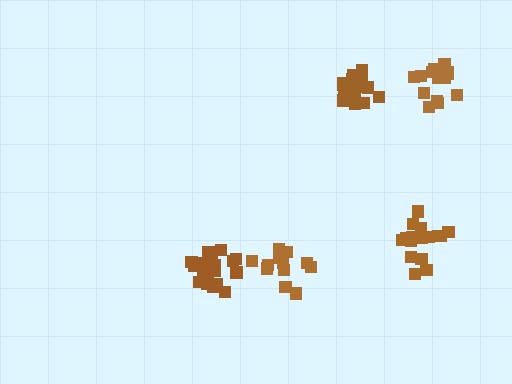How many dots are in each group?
Group 1: 19 dots, Group 2: 18 dots, Group 3: 14 dots, Group 4: 18 dots, Group 5: 16 dots (85 total).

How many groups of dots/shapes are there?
There are 5 groups.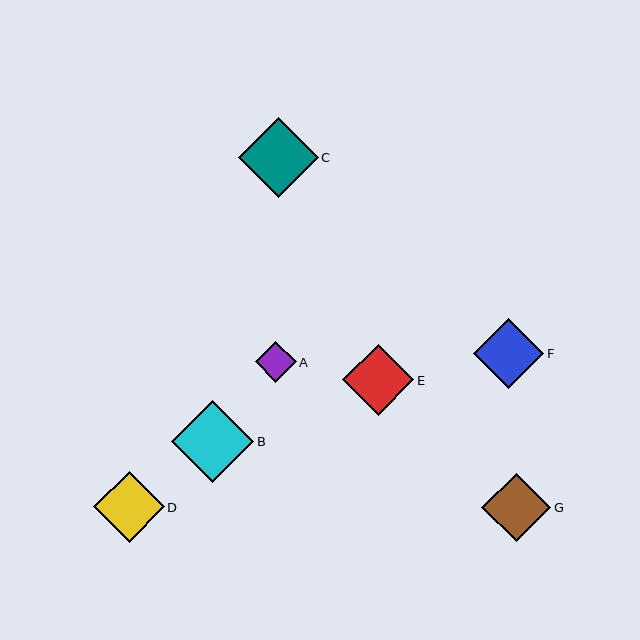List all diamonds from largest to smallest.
From largest to smallest: B, C, E, D, F, G, A.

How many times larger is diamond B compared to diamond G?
Diamond B is approximately 1.2 times the size of diamond G.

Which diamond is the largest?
Diamond B is the largest with a size of approximately 82 pixels.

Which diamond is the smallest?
Diamond A is the smallest with a size of approximately 41 pixels.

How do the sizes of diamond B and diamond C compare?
Diamond B and diamond C are approximately the same size.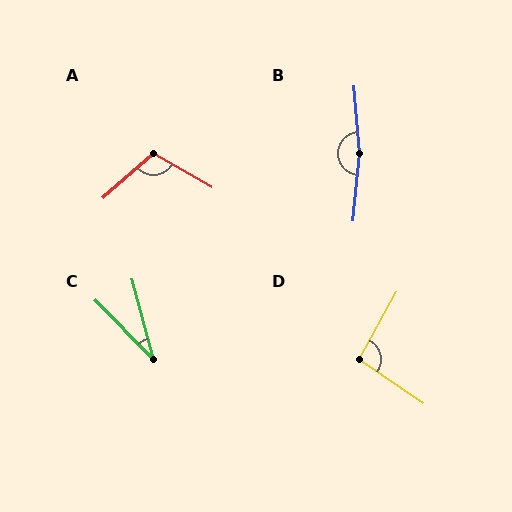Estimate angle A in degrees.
Approximately 109 degrees.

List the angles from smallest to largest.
C (30°), D (95°), A (109°), B (170°).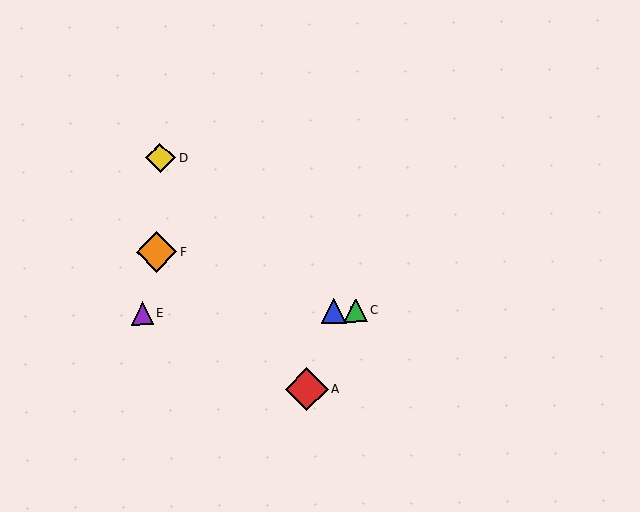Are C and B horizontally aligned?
Yes, both are at y≈311.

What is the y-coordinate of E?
Object E is at y≈314.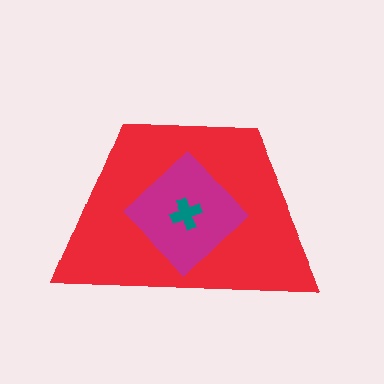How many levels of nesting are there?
3.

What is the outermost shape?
The red trapezoid.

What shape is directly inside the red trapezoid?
The magenta diamond.